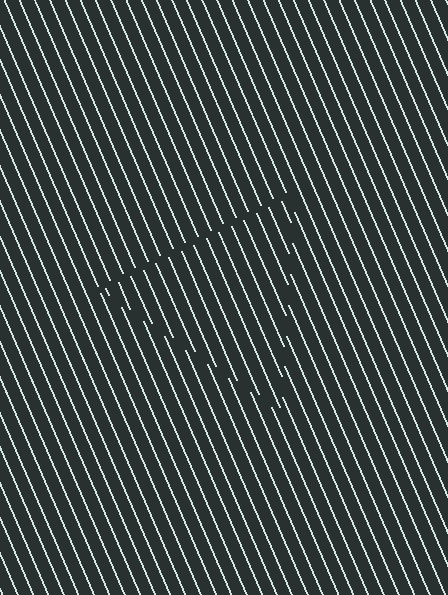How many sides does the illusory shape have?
3 sides — the line-ends trace a triangle.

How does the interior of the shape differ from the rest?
The interior of the shape contains the same grating, shifted by half a period — the contour is defined by the phase discontinuity where line-ends from the inner and outer gratings abut.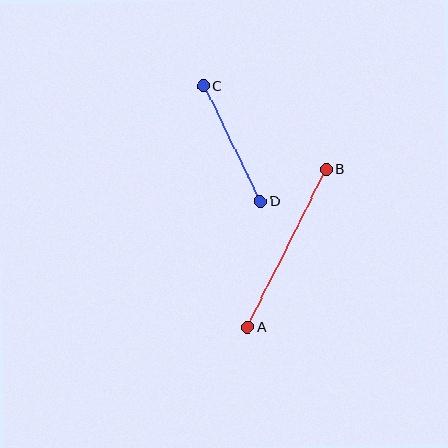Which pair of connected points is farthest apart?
Points A and B are farthest apart.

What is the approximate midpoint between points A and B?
The midpoint is at approximately (287, 248) pixels.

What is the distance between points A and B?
The distance is approximately 176 pixels.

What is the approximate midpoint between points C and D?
The midpoint is at approximately (232, 144) pixels.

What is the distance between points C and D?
The distance is approximately 129 pixels.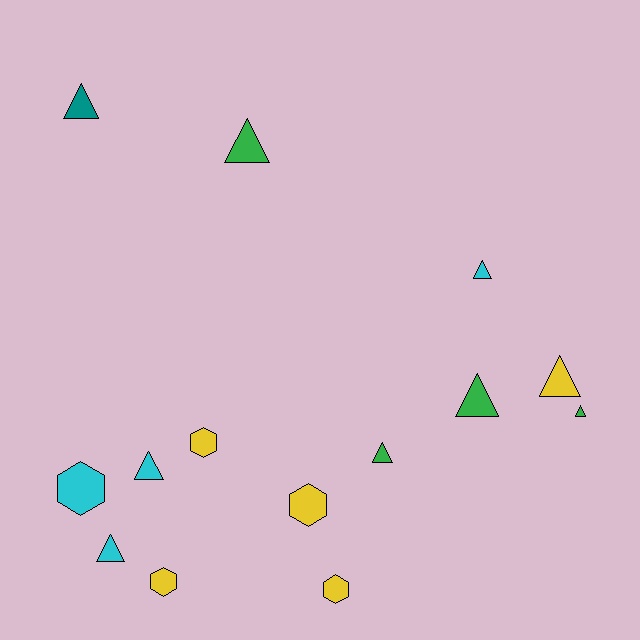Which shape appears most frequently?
Triangle, with 9 objects.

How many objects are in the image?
There are 14 objects.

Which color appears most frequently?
Yellow, with 5 objects.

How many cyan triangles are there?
There are 3 cyan triangles.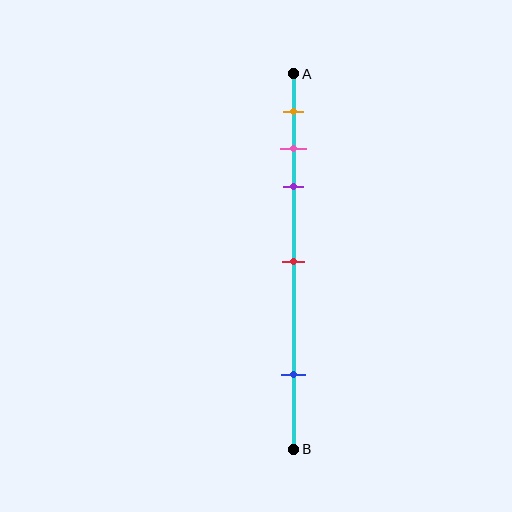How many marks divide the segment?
There are 5 marks dividing the segment.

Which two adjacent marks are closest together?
The pink and purple marks are the closest adjacent pair.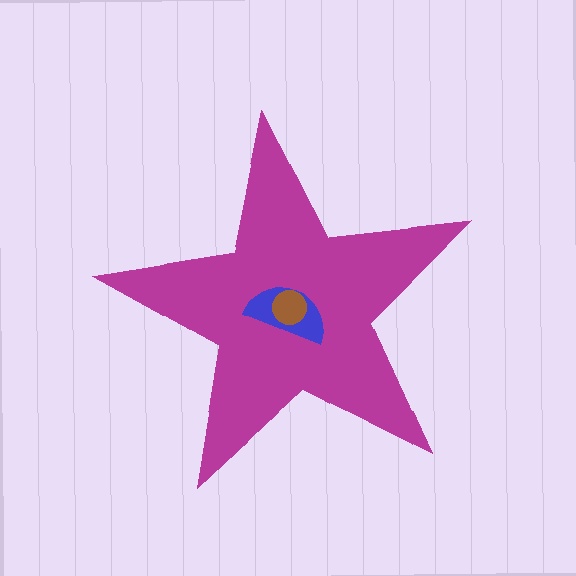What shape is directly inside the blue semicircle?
The brown circle.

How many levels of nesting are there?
3.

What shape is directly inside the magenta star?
The blue semicircle.